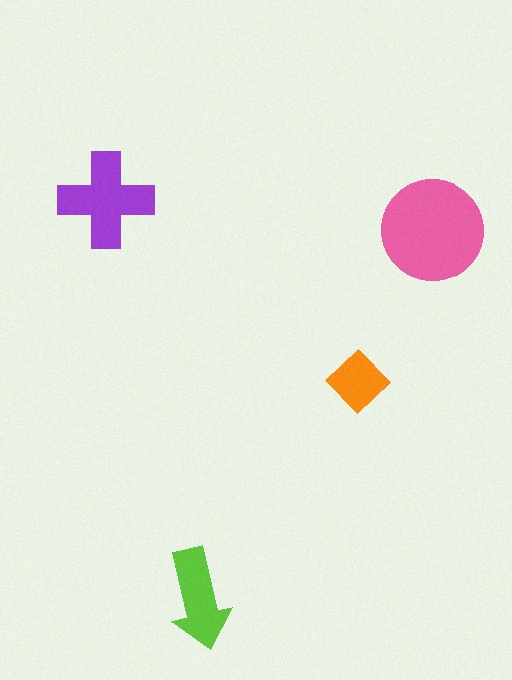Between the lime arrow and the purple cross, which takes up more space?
The purple cross.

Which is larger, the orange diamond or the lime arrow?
The lime arrow.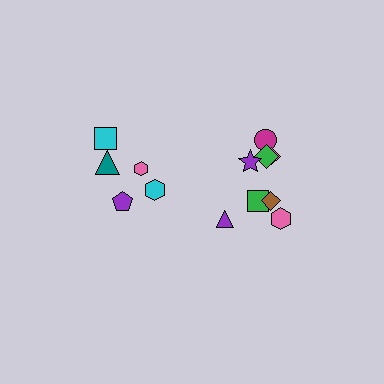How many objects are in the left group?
There are 5 objects.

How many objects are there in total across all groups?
There are 13 objects.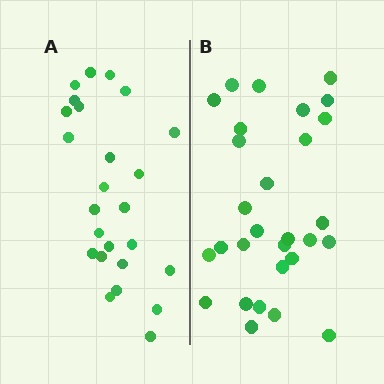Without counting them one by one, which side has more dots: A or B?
Region B (the right region) has more dots.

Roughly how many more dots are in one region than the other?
Region B has about 4 more dots than region A.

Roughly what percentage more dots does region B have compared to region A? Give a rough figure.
About 15% more.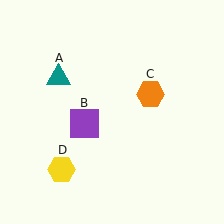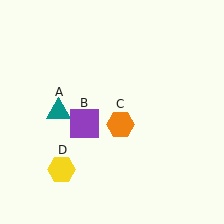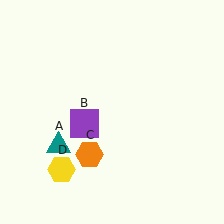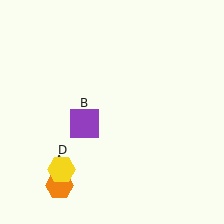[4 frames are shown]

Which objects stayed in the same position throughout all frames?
Purple square (object B) and yellow hexagon (object D) remained stationary.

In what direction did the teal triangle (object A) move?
The teal triangle (object A) moved down.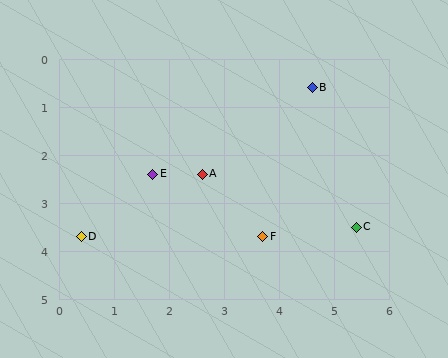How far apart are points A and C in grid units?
Points A and C are about 3.0 grid units apart.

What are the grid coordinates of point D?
Point D is at approximately (0.4, 3.7).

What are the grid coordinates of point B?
Point B is at approximately (4.6, 0.6).